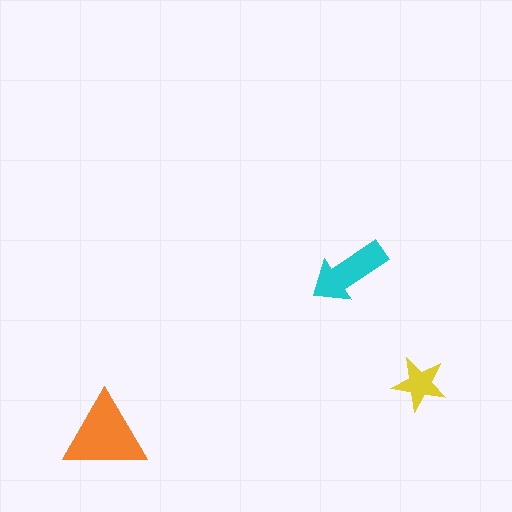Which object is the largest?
The orange triangle.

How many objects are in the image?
There are 3 objects in the image.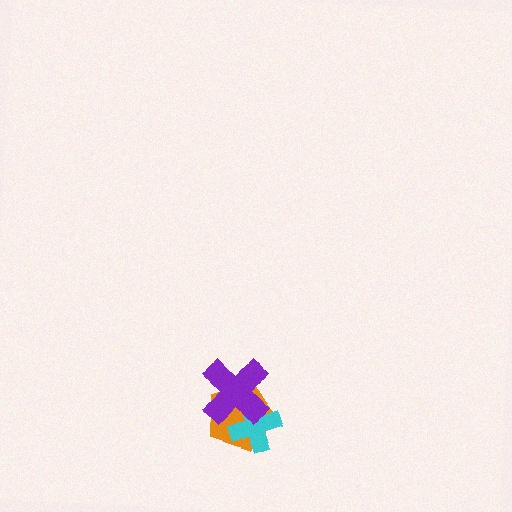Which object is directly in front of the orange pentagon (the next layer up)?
The cyan cross is directly in front of the orange pentagon.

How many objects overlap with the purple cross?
2 objects overlap with the purple cross.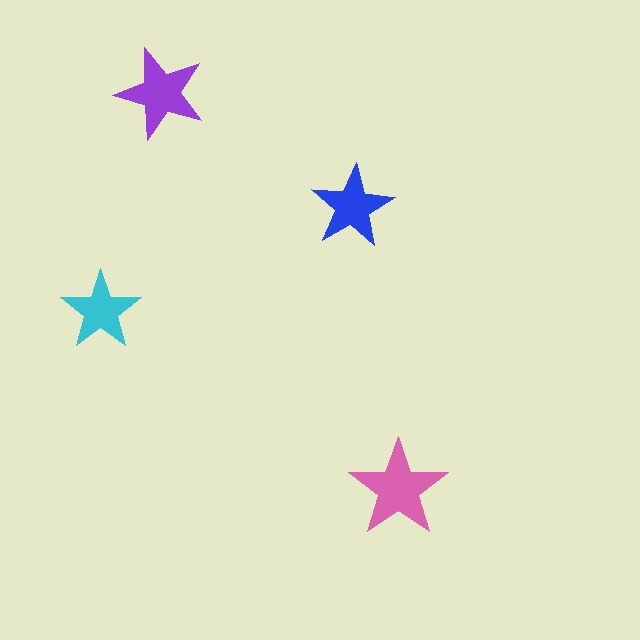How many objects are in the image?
There are 4 objects in the image.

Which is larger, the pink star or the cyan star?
The pink one.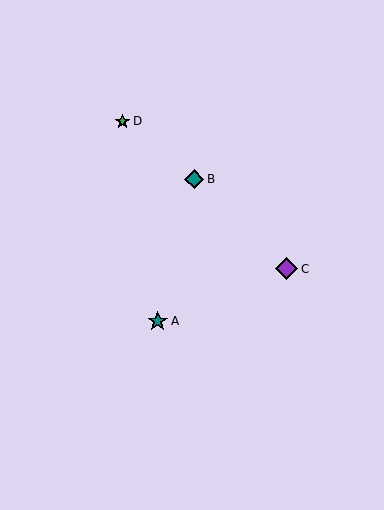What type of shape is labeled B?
Shape B is a teal diamond.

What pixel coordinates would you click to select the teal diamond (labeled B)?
Click at (194, 179) to select the teal diamond B.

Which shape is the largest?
The purple diamond (labeled C) is the largest.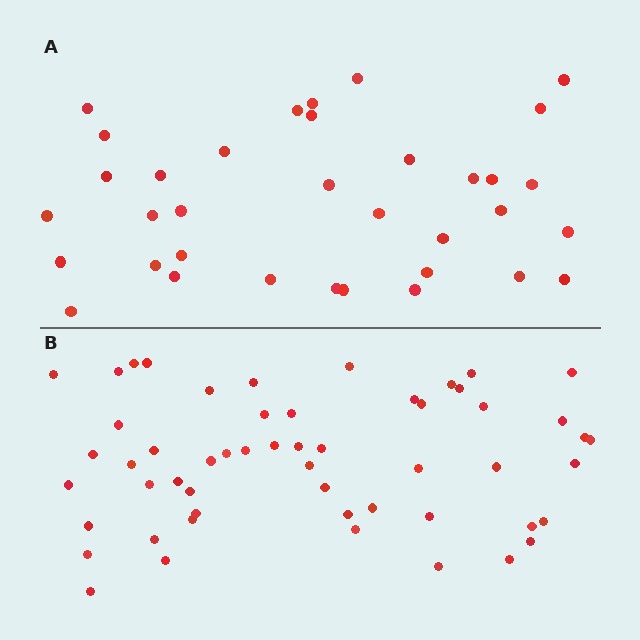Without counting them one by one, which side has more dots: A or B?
Region B (the bottom region) has more dots.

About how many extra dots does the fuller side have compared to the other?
Region B has approximately 20 more dots than region A.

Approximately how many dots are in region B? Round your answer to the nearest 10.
About 50 dots. (The exact count is 54, which rounds to 50.)